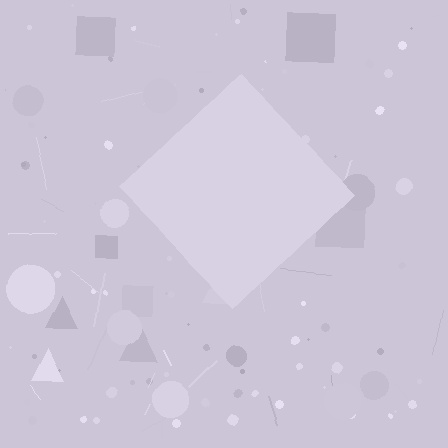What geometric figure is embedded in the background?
A diamond is embedded in the background.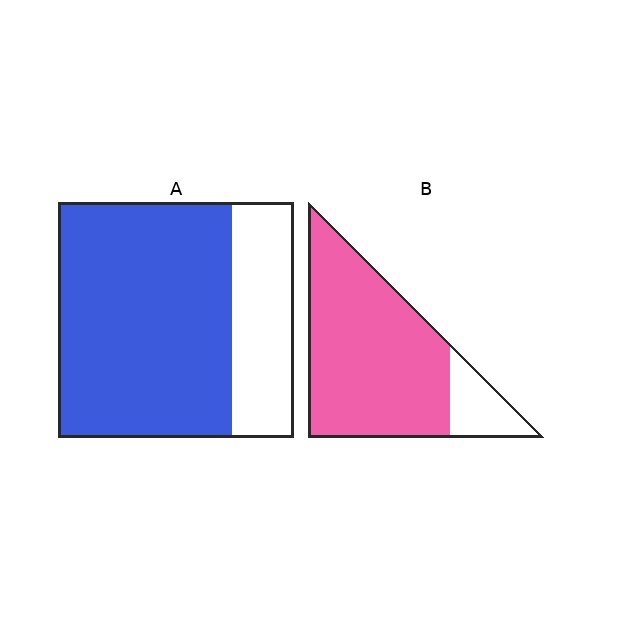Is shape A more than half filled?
Yes.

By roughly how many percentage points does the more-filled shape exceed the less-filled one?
By roughly 10 percentage points (B over A).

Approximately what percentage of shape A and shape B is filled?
A is approximately 75% and B is approximately 85%.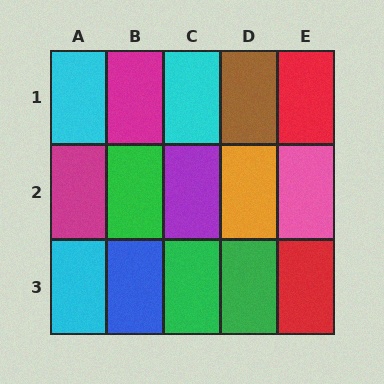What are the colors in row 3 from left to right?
Cyan, blue, green, green, red.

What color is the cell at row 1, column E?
Red.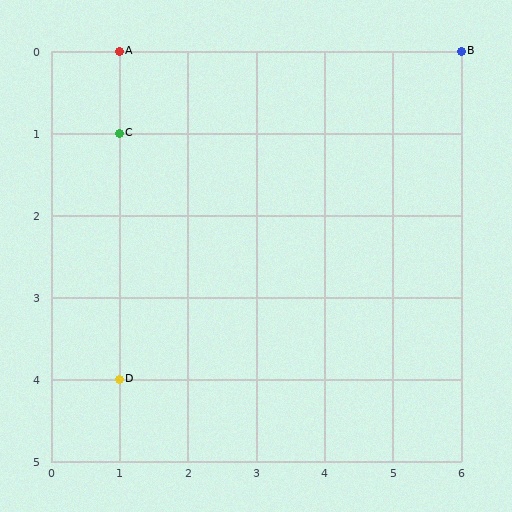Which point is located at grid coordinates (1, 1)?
Point C is at (1, 1).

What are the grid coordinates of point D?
Point D is at grid coordinates (1, 4).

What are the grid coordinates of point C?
Point C is at grid coordinates (1, 1).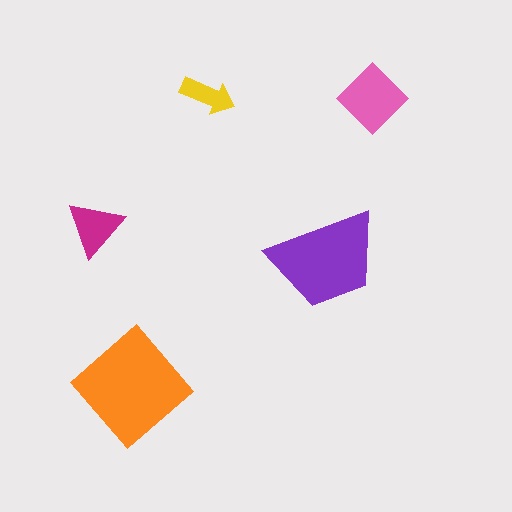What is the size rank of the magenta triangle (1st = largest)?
4th.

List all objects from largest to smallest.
The orange diamond, the purple trapezoid, the pink diamond, the magenta triangle, the yellow arrow.